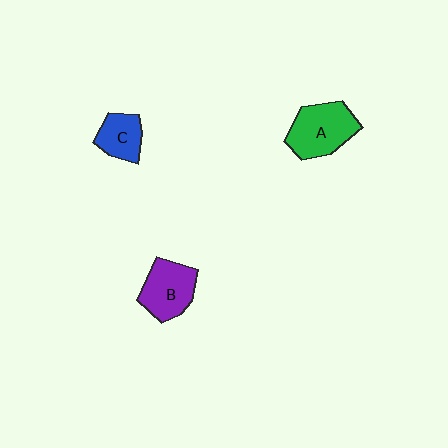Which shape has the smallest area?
Shape C (blue).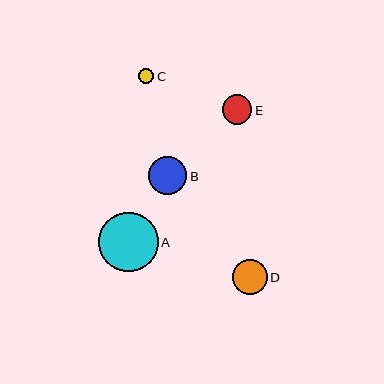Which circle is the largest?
Circle A is the largest with a size of approximately 59 pixels.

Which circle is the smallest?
Circle C is the smallest with a size of approximately 16 pixels.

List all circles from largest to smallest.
From largest to smallest: A, B, D, E, C.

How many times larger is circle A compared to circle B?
Circle A is approximately 1.6 times the size of circle B.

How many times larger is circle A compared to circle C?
Circle A is approximately 3.8 times the size of circle C.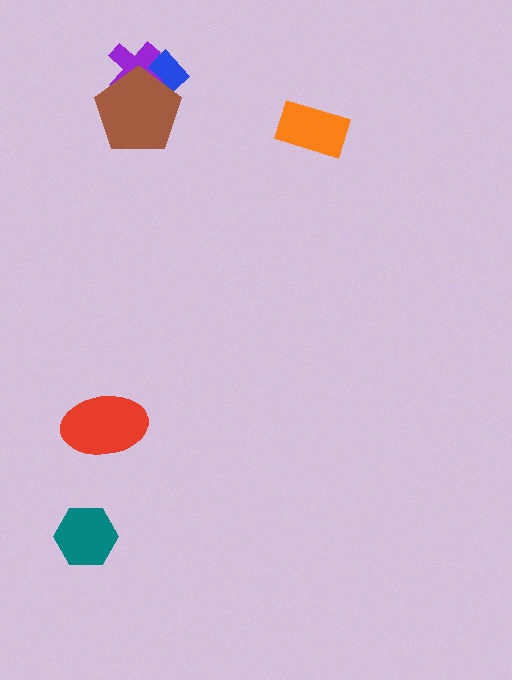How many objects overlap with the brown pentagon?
2 objects overlap with the brown pentagon.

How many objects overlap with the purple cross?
2 objects overlap with the purple cross.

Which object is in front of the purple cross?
The brown pentagon is in front of the purple cross.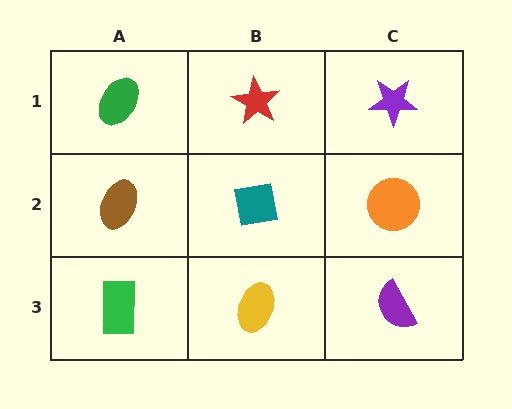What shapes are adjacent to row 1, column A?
A brown ellipse (row 2, column A), a red star (row 1, column B).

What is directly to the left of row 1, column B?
A green ellipse.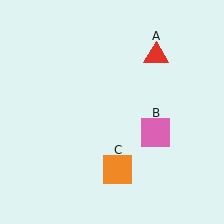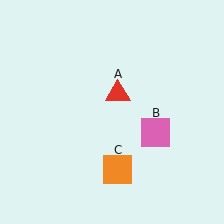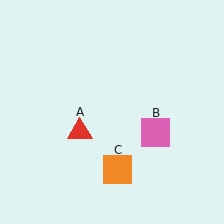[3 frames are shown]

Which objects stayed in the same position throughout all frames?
Pink square (object B) and orange square (object C) remained stationary.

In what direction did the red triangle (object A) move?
The red triangle (object A) moved down and to the left.